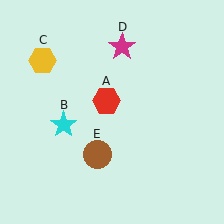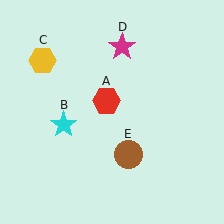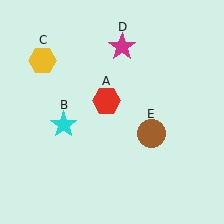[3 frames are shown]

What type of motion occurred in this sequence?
The brown circle (object E) rotated counterclockwise around the center of the scene.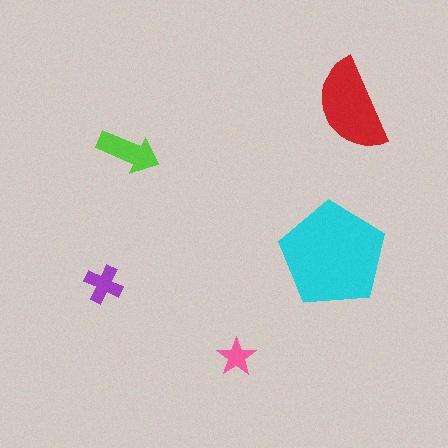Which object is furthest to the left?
The purple cross is leftmost.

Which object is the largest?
The cyan pentagon.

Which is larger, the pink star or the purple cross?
The purple cross.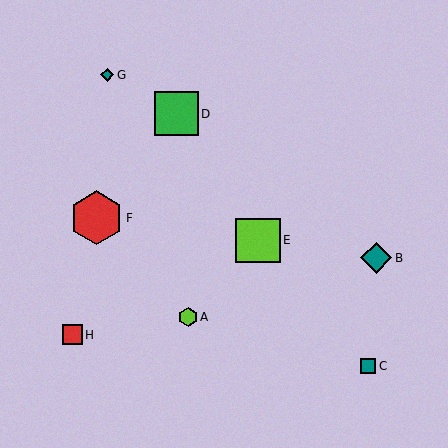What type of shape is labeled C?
Shape C is a teal square.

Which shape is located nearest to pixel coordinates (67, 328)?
The red square (labeled H) at (72, 335) is nearest to that location.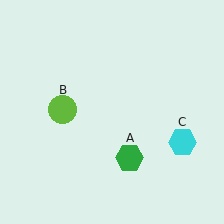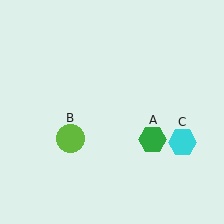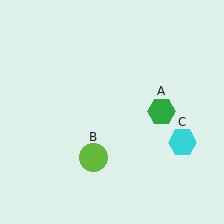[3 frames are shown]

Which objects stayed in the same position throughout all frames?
Cyan hexagon (object C) remained stationary.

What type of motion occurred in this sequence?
The green hexagon (object A), lime circle (object B) rotated counterclockwise around the center of the scene.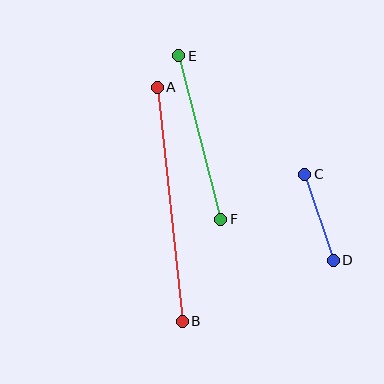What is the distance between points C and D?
The distance is approximately 91 pixels.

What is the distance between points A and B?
The distance is approximately 235 pixels.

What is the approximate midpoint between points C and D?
The midpoint is at approximately (319, 217) pixels.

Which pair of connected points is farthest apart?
Points A and B are farthest apart.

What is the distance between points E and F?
The distance is approximately 169 pixels.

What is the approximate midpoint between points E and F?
The midpoint is at approximately (200, 138) pixels.